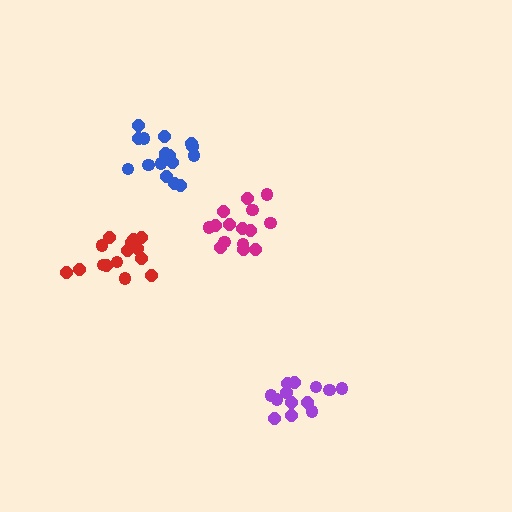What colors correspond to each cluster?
The clusters are colored: magenta, blue, purple, red.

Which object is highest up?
The blue cluster is topmost.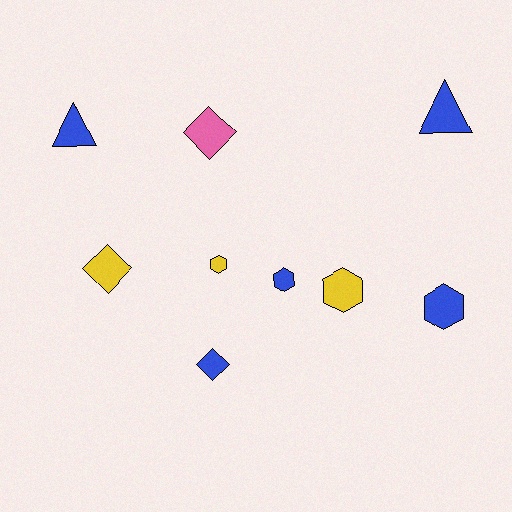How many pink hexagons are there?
There are no pink hexagons.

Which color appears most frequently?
Blue, with 5 objects.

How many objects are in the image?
There are 9 objects.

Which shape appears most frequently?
Hexagon, with 4 objects.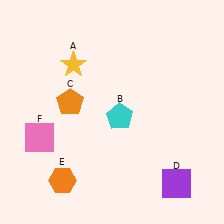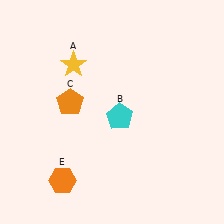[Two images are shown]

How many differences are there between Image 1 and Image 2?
There are 2 differences between the two images.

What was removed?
The pink square (F), the purple square (D) were removed in Image 2.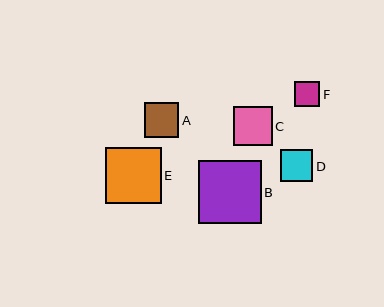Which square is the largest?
Square B is the largest with a size of approximately 63 pixels.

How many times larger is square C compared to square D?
Square C is approximately 1.2 times the size of square D.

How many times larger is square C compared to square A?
Square C is approximately 1.1 times the size of square A.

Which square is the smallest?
Square F is the smallest with a size of approximately 25 pixels.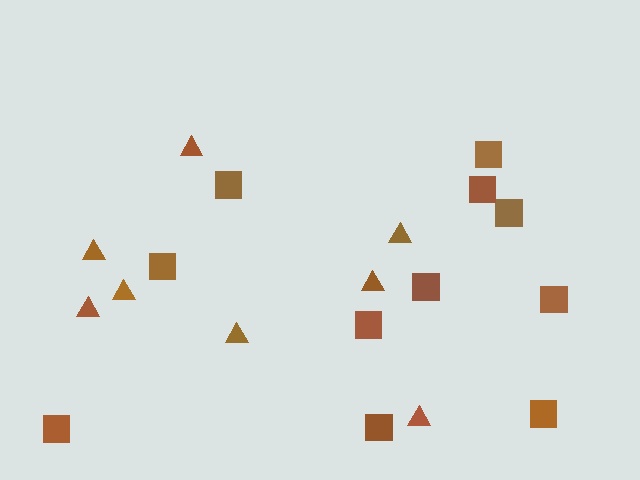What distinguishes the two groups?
There are 2 groups: one group of squares (11) and one group of triangles (8).